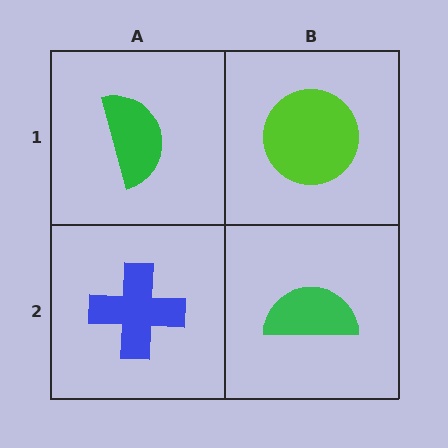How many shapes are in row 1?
2 shapes.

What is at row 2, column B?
A green semicircle.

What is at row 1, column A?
A green semicircle.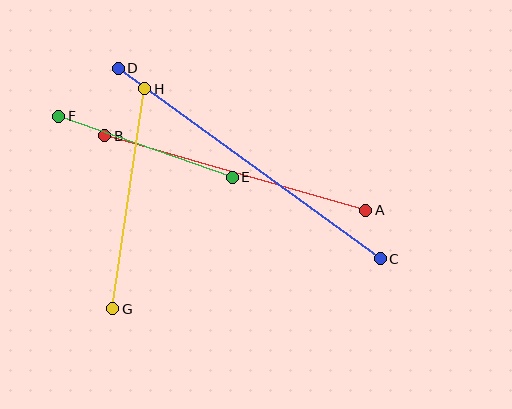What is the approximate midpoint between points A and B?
The midpoint is at approximately (235, 173) pixels.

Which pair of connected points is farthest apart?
Points C and D are farthest apart.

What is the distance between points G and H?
The distance is approximately 222 pixels.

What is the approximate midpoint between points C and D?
The midpoint is at approximately (249, 163) pixels.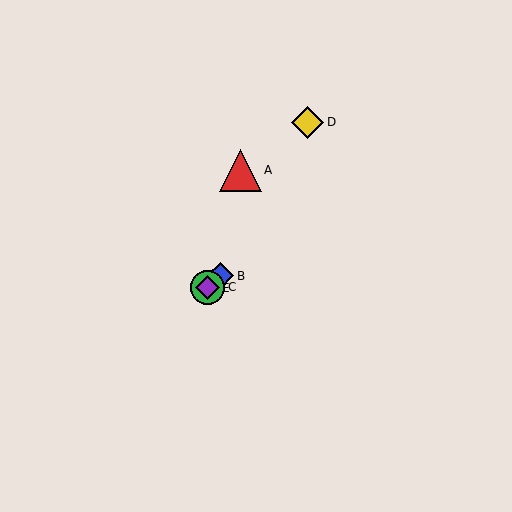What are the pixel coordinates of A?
Object A is at (240, 170).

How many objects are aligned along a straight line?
3 objects (B, C, E) are aligned along a straight line.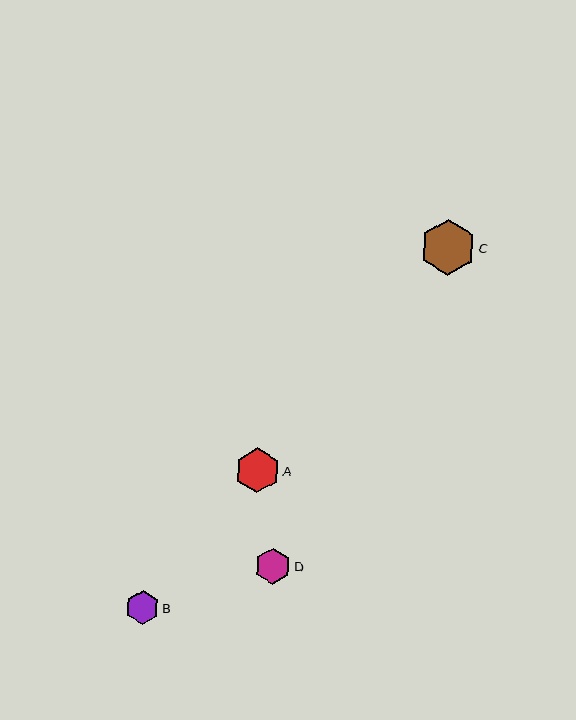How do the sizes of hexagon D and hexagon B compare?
Hexagon D and hexagon B are approximately the same size.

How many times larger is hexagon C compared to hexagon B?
Hexagon C is approximately 1.6 times the size of hexagon B.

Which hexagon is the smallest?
Hexagon B is the smallest with a size of approximately 34 pixels.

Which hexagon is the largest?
Hexagon C is the largest with a size of approximately 56 pixels.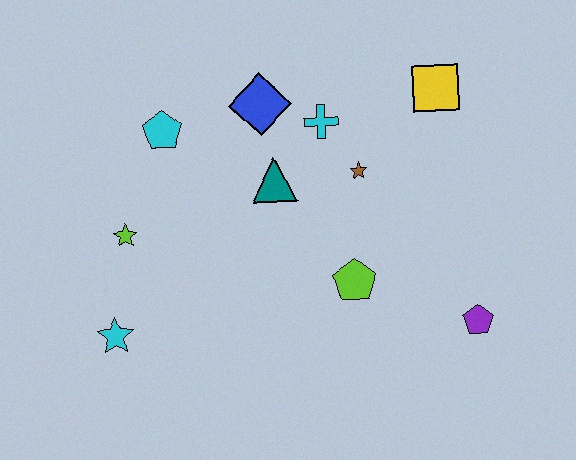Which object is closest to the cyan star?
The lime star is closest to the cyan star.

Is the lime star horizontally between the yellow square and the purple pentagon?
No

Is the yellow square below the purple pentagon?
No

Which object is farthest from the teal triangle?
The purple pentagon is farthest from the teal triangle.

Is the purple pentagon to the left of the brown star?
No